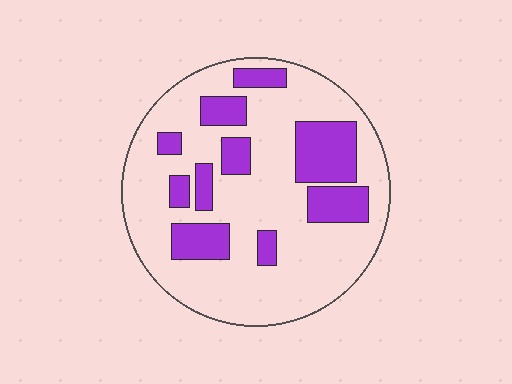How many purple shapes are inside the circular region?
10.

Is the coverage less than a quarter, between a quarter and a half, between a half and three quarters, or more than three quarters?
Between a quarter and a half.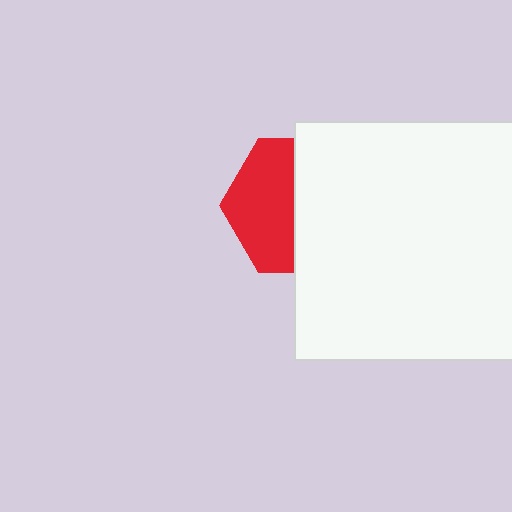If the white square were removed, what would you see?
You would see the complete red hexagon.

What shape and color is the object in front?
The object in front is a white square.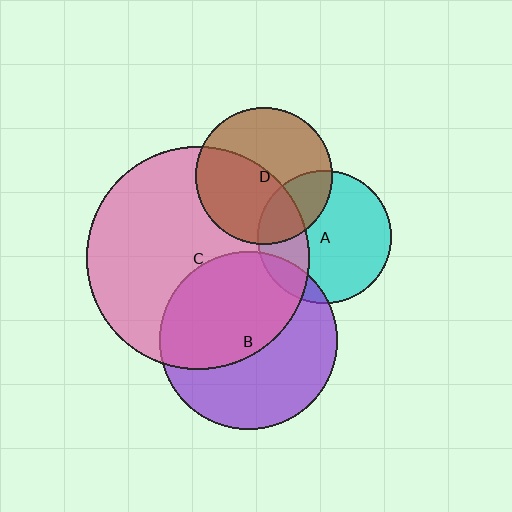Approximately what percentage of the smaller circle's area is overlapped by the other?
Approximately 10%.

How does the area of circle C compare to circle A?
Approximately 2.8 times.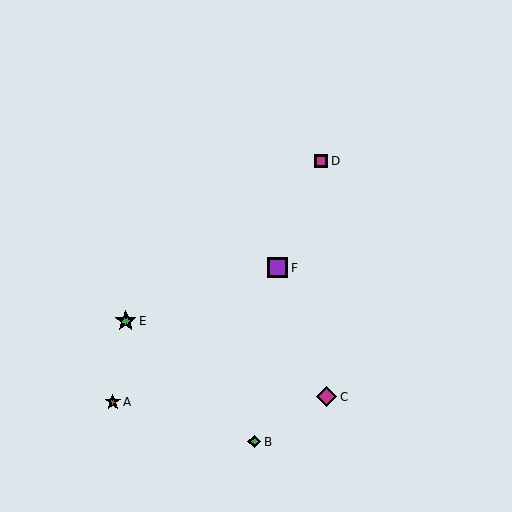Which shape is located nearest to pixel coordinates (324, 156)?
The magenta square (labeled D) at (321, 161) is nearest to that location.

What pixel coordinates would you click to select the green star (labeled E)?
Click at (126, 321) to select the green star E.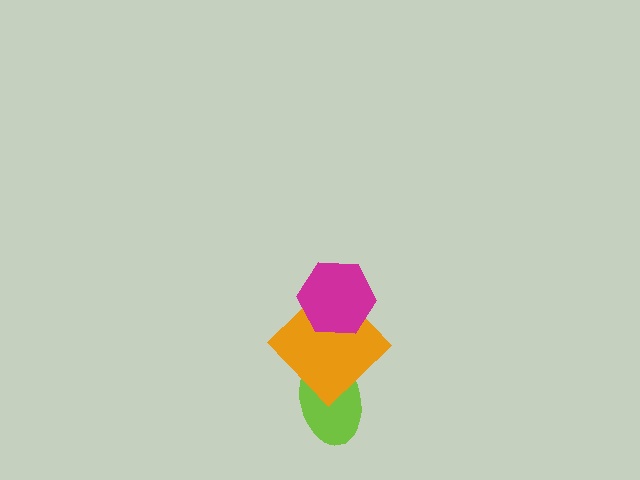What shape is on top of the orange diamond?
The magenta hexagon is on top of the orange diamond.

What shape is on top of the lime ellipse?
The orange diamond is on top of the lime ellipse.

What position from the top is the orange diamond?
The orange diamond is 2nd from the top.